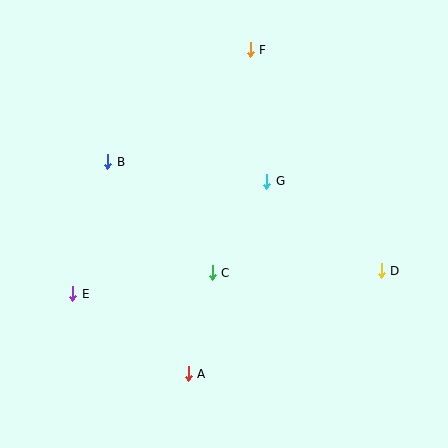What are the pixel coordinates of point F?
Point F is at (250, 50).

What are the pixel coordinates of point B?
Point B is at (108, 162).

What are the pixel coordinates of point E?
Point E is at (73, 294).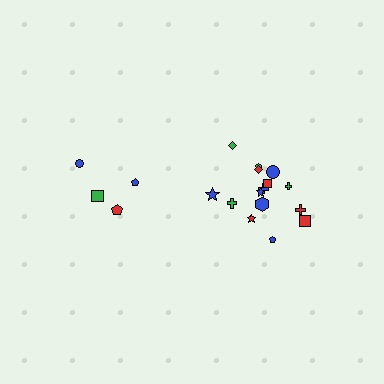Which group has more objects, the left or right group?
The right group.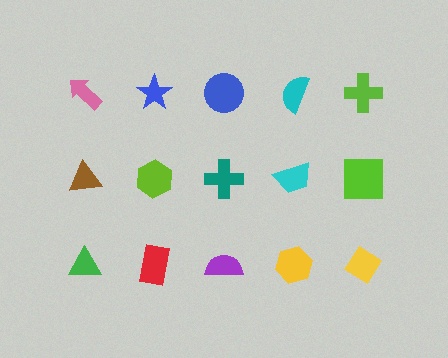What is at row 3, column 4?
A yellow hexagon.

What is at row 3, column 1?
A green triangle.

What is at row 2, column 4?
A cyan trapezoid.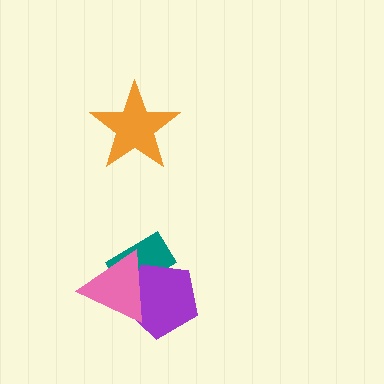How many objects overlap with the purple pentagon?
2 objects overlap with the purple pentagon.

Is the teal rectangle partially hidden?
Yes, it is partially covered by another shape.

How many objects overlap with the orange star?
0 objects overlap with the orange star.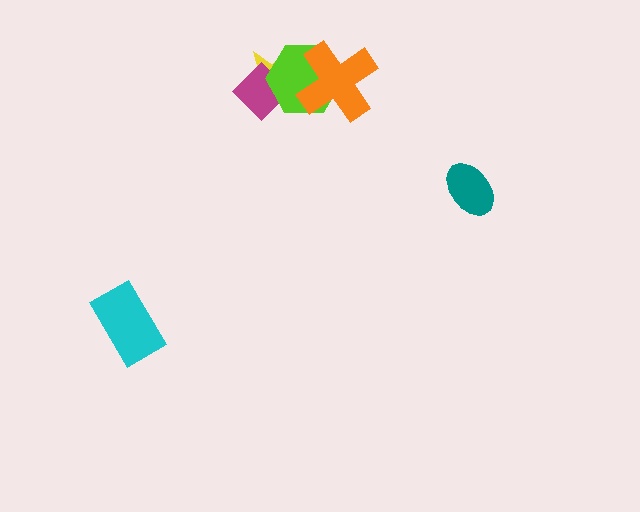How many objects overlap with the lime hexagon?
3 objects overlap with the lime hexagon.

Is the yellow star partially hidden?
Yes, it is partially covered by another shape.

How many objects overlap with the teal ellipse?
0 objects overlap with the teal ellipse.